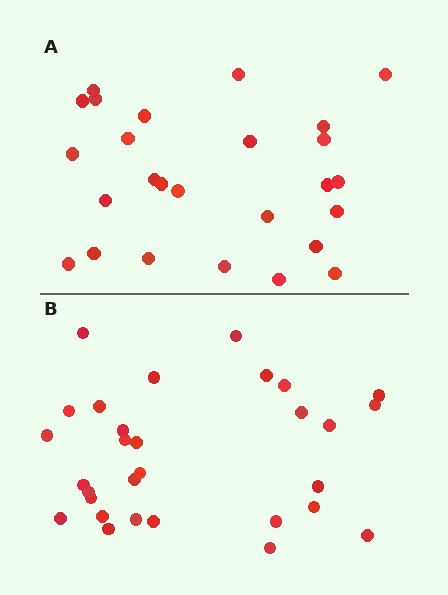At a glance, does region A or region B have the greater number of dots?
Region B (the bottom region) has more dots.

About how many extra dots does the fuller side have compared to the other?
Region B has about 4 more dots than region A.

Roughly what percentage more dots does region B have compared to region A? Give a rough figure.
About 15% more.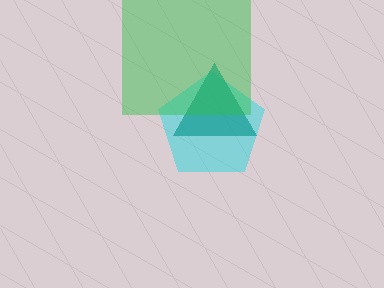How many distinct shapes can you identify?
There are 3 distinct shapes: a cyan pentagon, a teal triangle, a green square.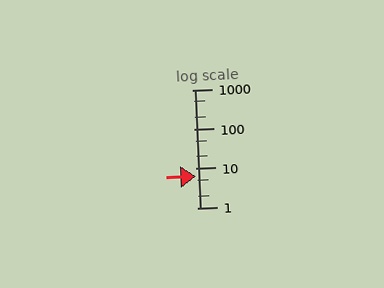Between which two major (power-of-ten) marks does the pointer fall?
The pointer is between 1 and 10.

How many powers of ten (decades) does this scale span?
The scale spans 3 decades, from 1 to 1000.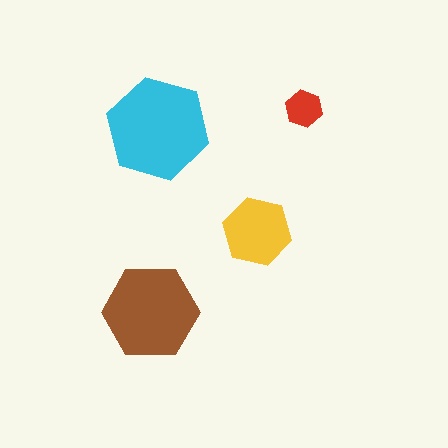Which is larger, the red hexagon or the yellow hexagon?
The yellow one.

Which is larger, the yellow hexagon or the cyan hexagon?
The cyan one.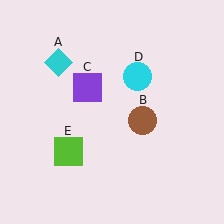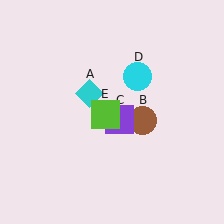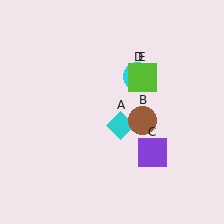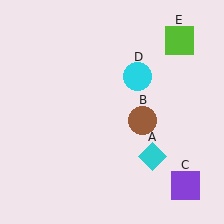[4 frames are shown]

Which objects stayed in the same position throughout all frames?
Brown circle (object B) and cyan circle (object D) remained stationary.